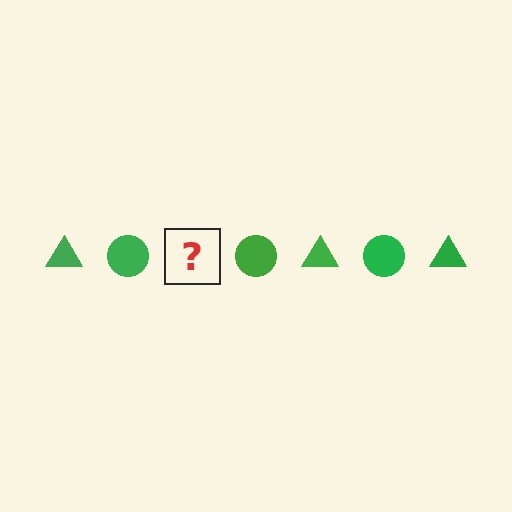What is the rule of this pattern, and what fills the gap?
The rule is that the pattern cycles through triangle, circle shapes in green. The gap should be filled with a green triangle.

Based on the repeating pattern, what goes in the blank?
The blank should be a green triangle.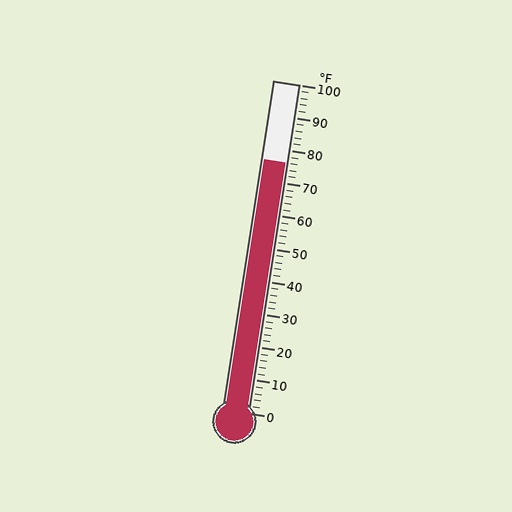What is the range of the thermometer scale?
The thermometer scale ranges from 0°F to 100°F.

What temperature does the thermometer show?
The thermometer shows approximately 76°F.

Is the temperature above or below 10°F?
The temperature is above 10°F.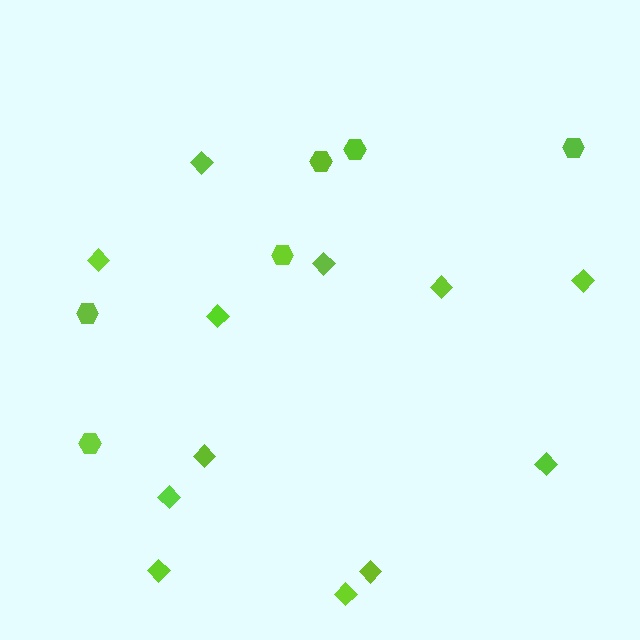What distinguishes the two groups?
There are 2 groups: one group of hexagons (6) and one group of diamonds (12).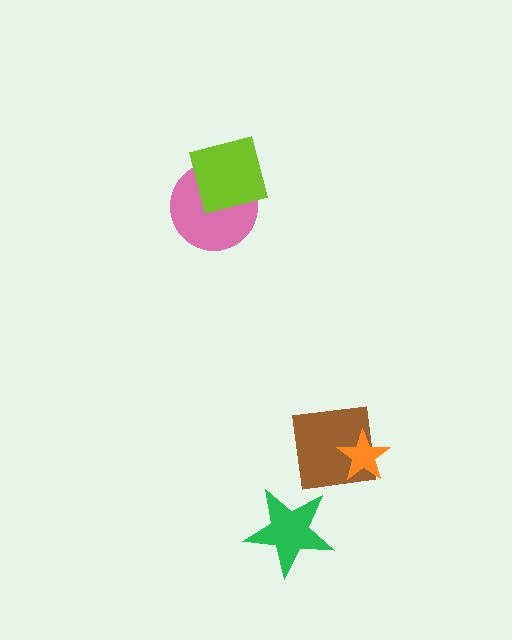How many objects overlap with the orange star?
1 object overlaps with the orange star.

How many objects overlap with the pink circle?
1 object overlaps with the pink circle.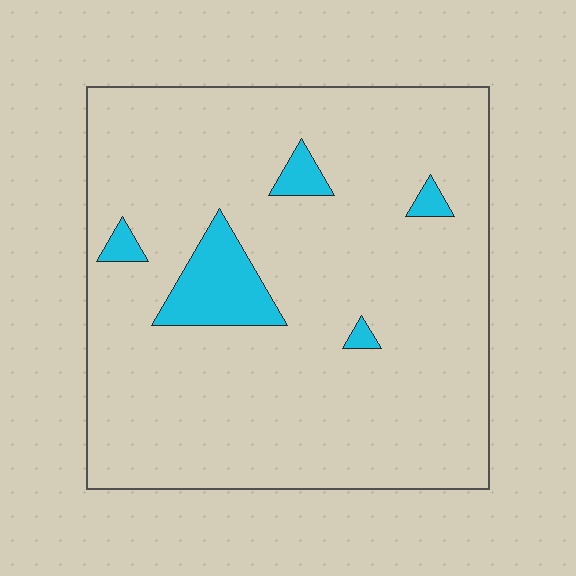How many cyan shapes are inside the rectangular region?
5.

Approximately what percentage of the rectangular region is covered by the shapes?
Approximately 10%.